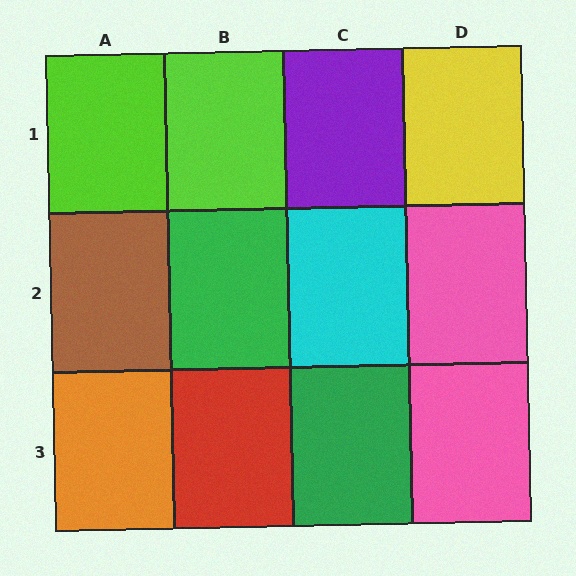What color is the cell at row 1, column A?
Lime.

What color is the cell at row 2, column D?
Pink.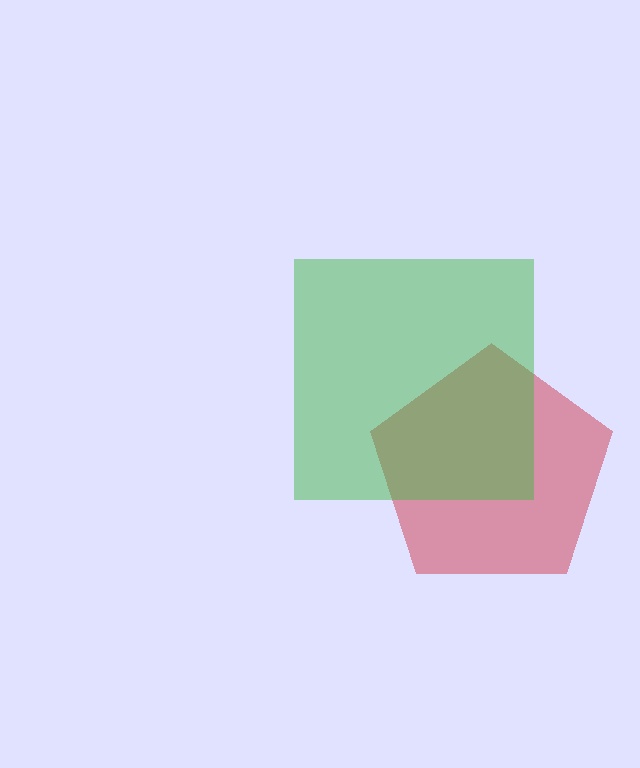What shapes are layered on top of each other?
The layered shapes are: a red pentagon, a green square.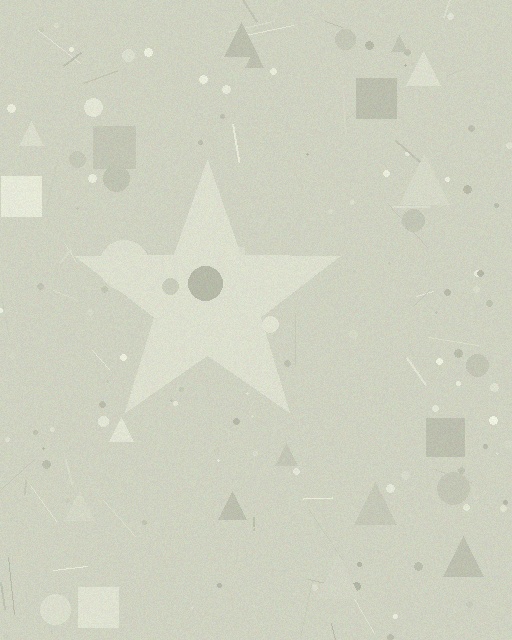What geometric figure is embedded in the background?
A star is embedded in the background.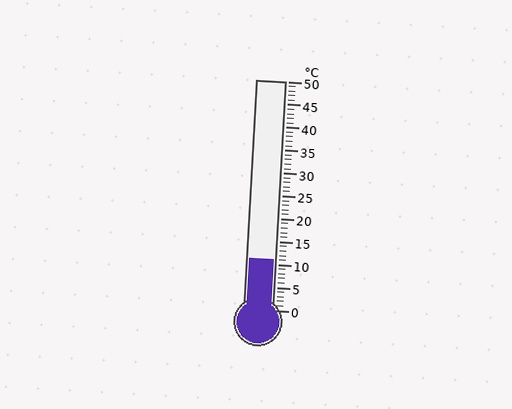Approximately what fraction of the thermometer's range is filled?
The thermometer is filled to approximately 20% of its range.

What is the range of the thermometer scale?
The thermometer scale ranges from 0°C to 50°C.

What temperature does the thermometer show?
The thermometer shows approximately 11°C.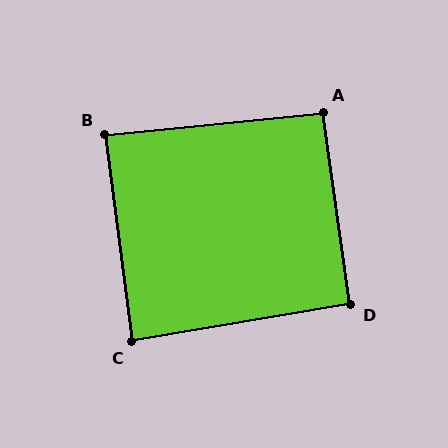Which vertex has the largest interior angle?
A, at approximately 92 degrees.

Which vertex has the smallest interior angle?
C, at approximately 88 degrees.